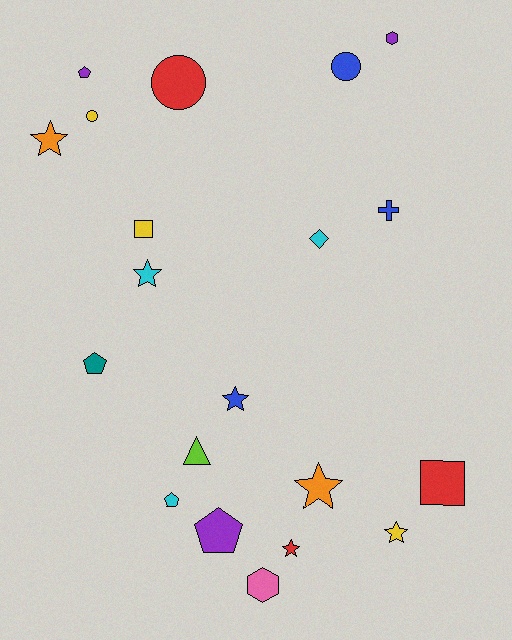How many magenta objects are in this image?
There are no magenta objects.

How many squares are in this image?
There are 2 squares.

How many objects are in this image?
There are 20 objects.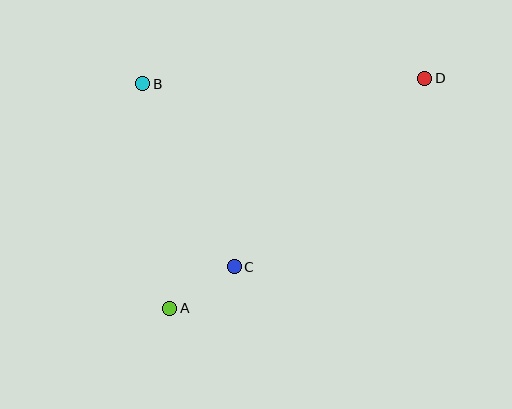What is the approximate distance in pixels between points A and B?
The distance between A and B is approximately 226 pixels.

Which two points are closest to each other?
Points A and C are closest to each other.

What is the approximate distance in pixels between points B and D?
The distance between B and D is approximately 282 pixels.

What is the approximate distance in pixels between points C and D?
The distance between C and D is approximately 268 pixels.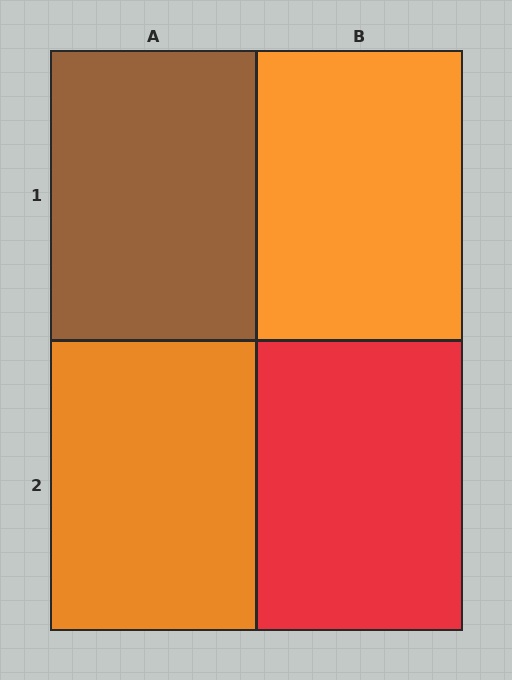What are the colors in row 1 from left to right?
Brown, orange.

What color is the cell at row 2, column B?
Red.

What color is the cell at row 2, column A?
Orange.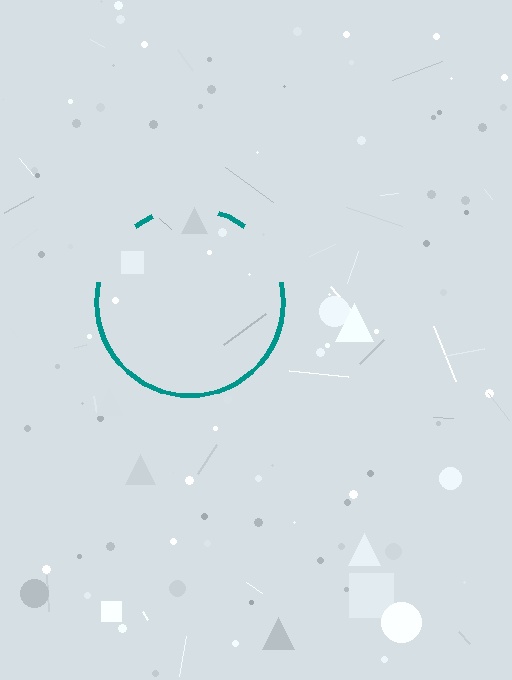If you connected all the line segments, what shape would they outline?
They would outline a circle.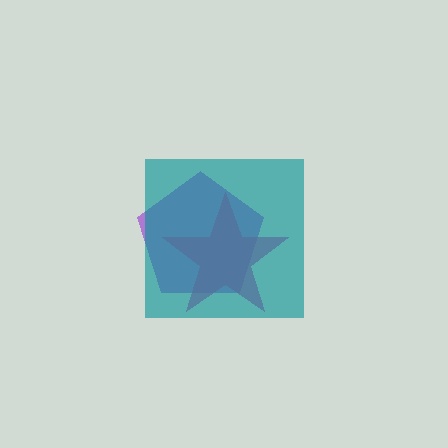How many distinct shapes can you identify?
There are 3 distinct shapes: a purple pentagon, a magenta star, a teal square.